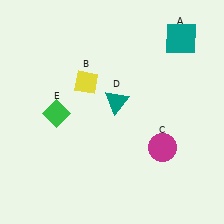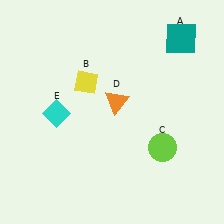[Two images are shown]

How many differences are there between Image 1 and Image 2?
There are 3 differences between the two images.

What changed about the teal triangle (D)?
In Image 1, D is teal. In Image 2, it changed to orange.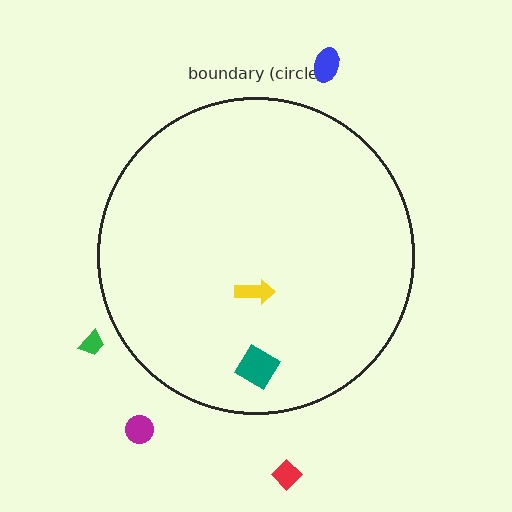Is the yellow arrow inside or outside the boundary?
Inside.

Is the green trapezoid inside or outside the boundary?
Outside.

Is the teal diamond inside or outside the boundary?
Inside.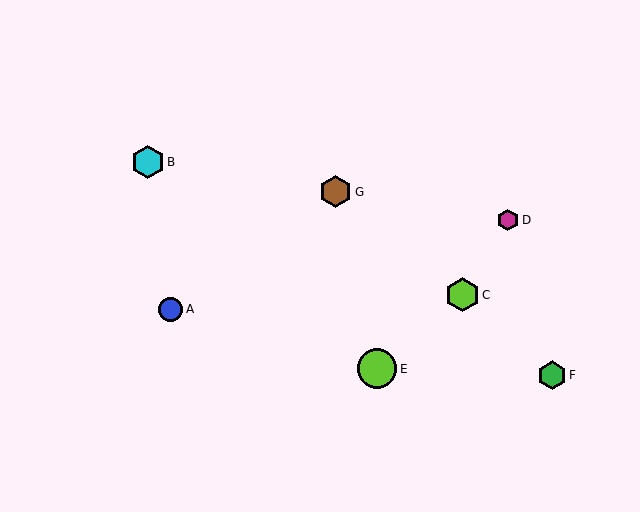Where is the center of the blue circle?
The center of the blue circle is at (171, 309).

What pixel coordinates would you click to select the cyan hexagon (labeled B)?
Click at (148, 162) to select the cyan hexagon B.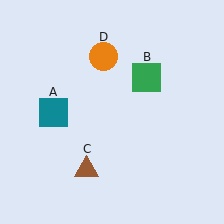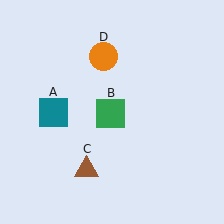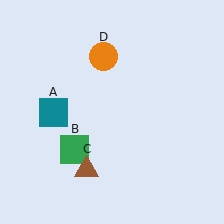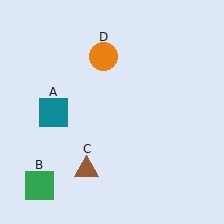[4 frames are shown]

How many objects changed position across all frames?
1 object changed position: green square (object B).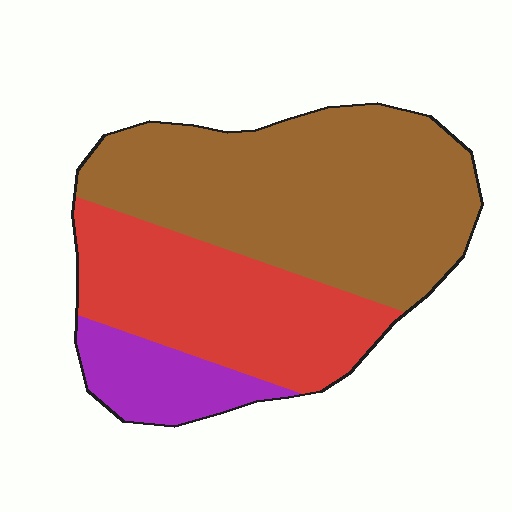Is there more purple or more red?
Red.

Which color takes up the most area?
Brown, at roughly 55%.